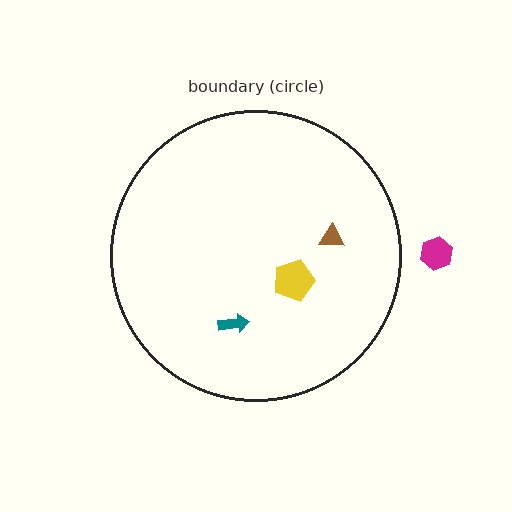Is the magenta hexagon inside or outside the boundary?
Outside.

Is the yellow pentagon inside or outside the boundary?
Inside.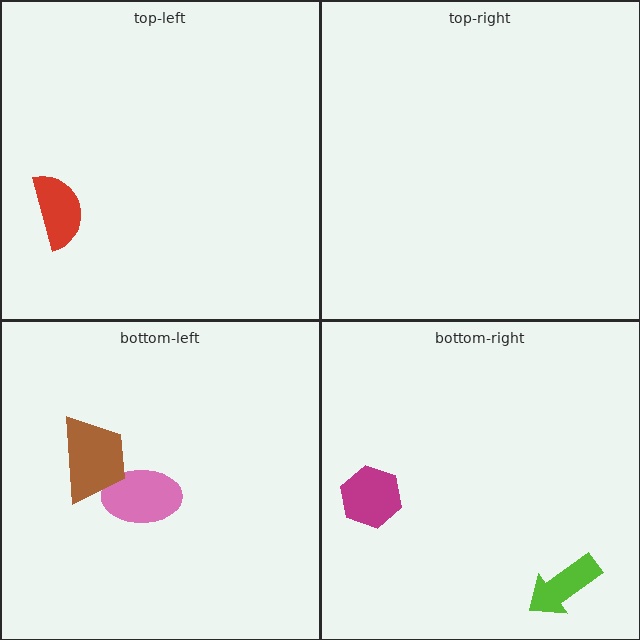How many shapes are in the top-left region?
1.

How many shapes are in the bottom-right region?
2.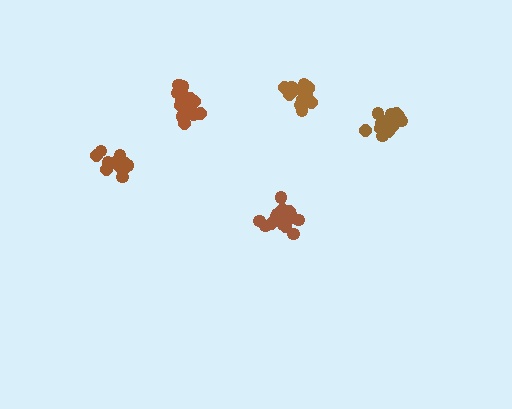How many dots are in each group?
Group 1: 17 dots, Group 2: 14 dots, Group 3: 18 dots, Group 4: 18 dots, Group 5: 17 dots (84 total).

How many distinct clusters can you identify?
There are 5 distinct clusters.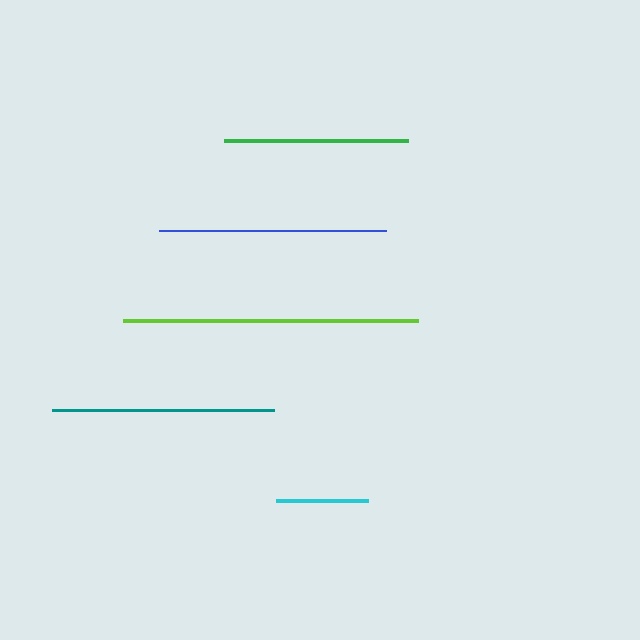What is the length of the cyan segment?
The cyan segment is approximately 91 pixels long.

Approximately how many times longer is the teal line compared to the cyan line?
The teal line is approximately 2.4 times the length of the cyan line.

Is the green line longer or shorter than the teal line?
The teal line is longer than the green line.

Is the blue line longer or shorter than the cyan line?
The blue line is longer than the cyan line.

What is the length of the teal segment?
The teal segment is approximately 222 pixels long.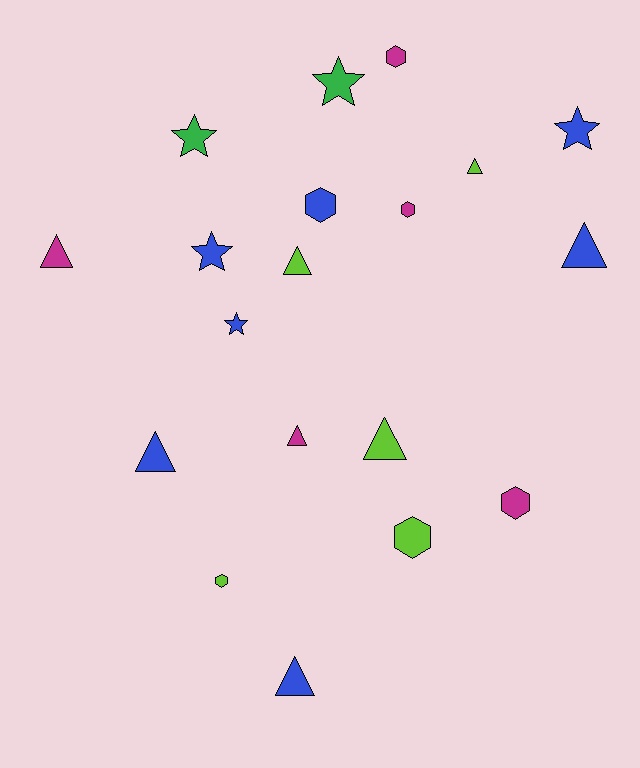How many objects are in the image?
There are 19 objects.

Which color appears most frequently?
Blue, with 7 objects.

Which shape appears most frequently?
Triangle, with 8 objects.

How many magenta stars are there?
There are no magenta stars.